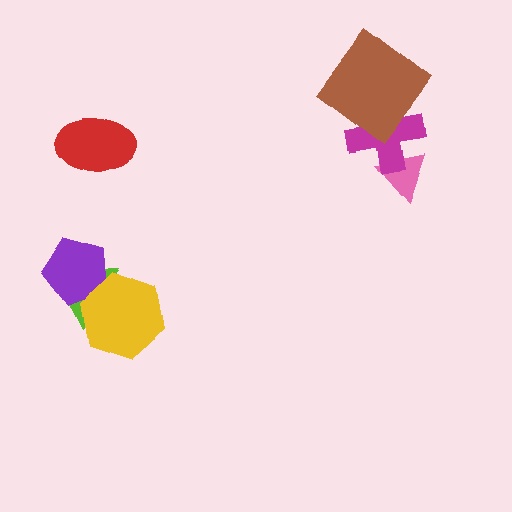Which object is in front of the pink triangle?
The magenta cross is in front of the pink triangle.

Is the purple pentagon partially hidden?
Yes, it is partially covered by another shape.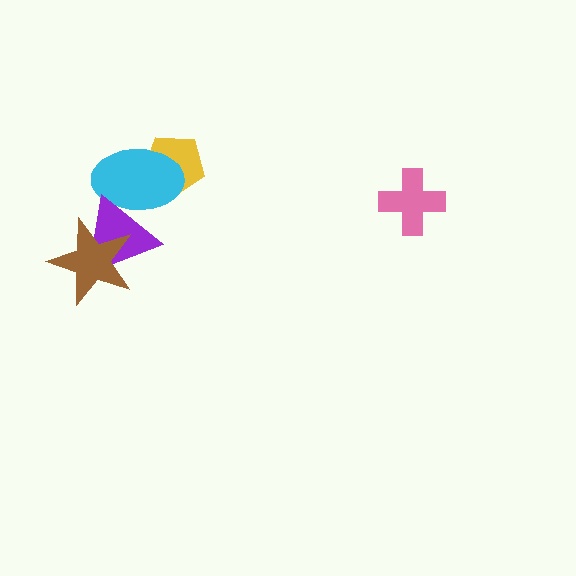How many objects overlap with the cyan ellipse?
2 objects overlap with the cyan ellipse.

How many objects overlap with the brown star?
1 object overlaps with the brown star.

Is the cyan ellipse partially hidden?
Yes, it is partially covered by another shape.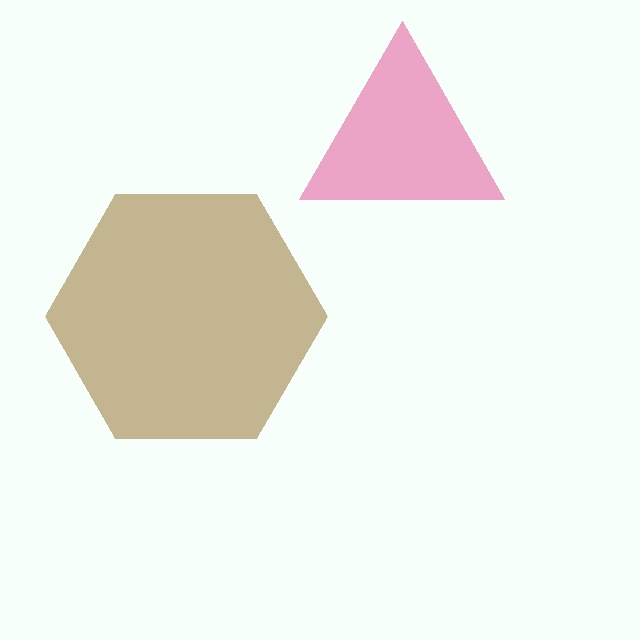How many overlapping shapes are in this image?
There are 2 overlapping shapes in the image.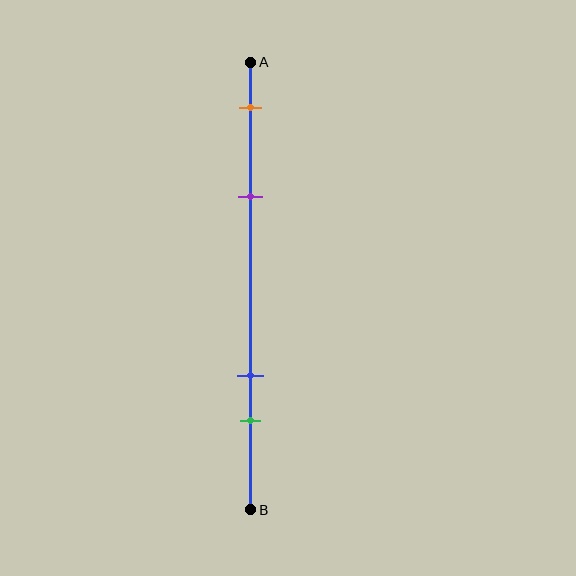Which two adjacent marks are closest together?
The blue and green marks are the closest adjacent pair.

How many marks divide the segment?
There are 4 marks dividing the segment.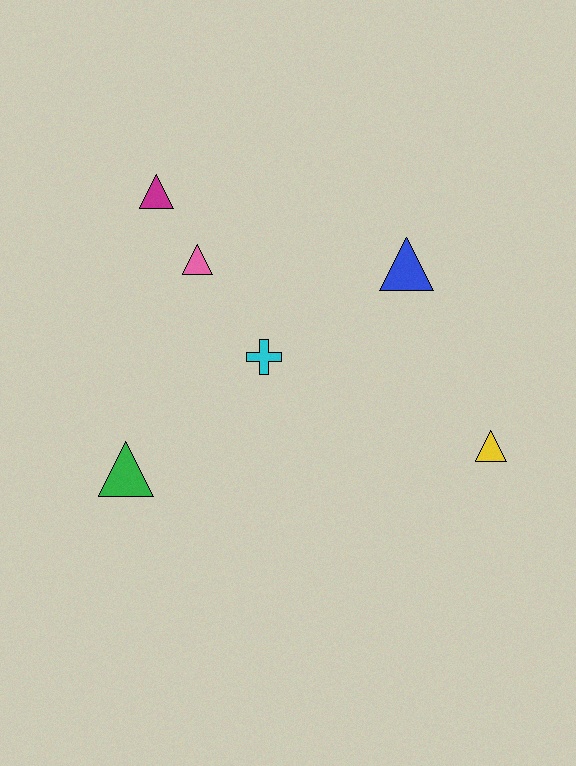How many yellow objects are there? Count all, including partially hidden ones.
There is 1 yellow object.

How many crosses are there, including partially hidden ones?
There is 1 cross.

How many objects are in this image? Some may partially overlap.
There are 6 objects.